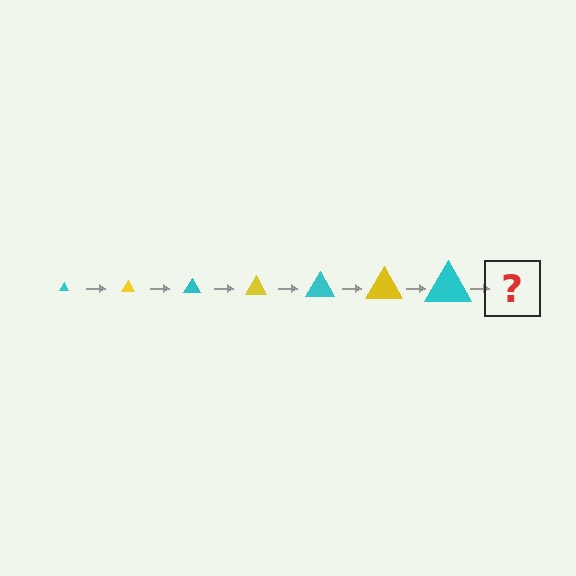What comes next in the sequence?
The next element should be a yellow triangle, larger than the previous one.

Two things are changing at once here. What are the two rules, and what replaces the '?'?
The two rules are that the triangle grows larger each step and the color cycles through cyan and yellow. The '?' should be a yellow triangle, larger than the previous one.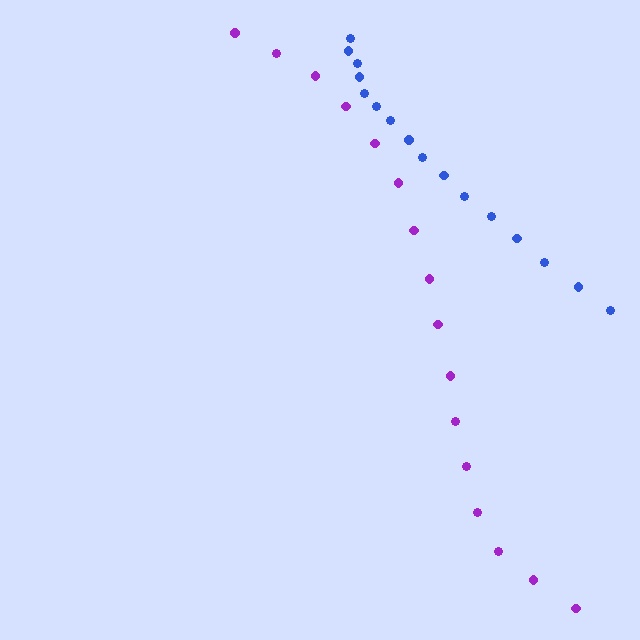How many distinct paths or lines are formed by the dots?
There are 2 distinct paths.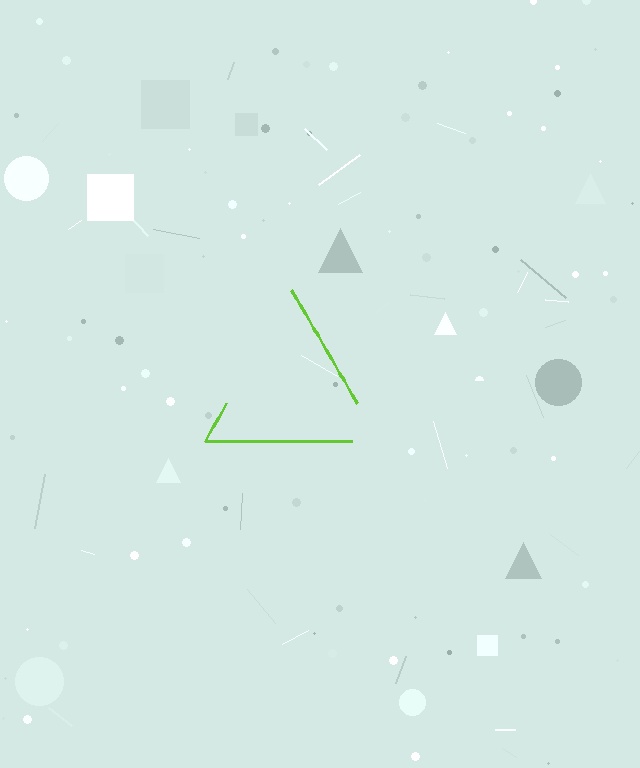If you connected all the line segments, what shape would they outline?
They would outline a triangle.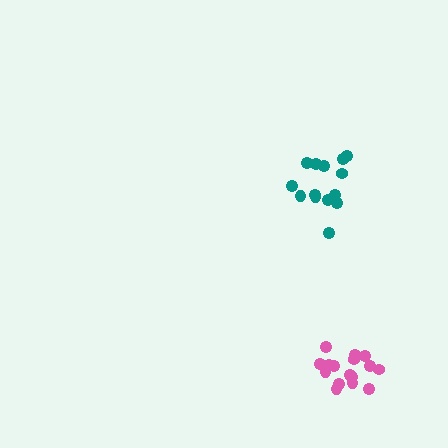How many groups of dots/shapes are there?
There are 2 groups.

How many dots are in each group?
Group 1: 14 dots, Group 2: 17 dots (31 total).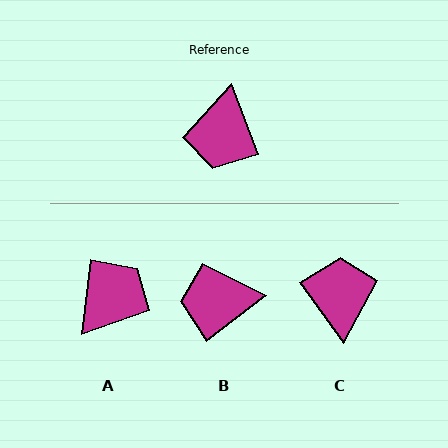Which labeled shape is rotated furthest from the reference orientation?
C, about 166 degrees away.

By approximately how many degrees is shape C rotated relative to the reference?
Approximately 166 degrees clockwise.